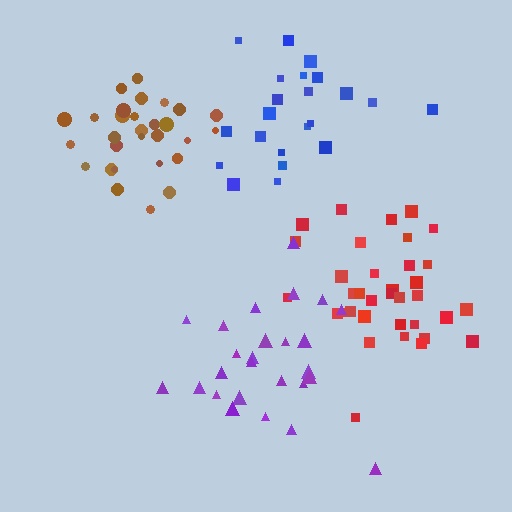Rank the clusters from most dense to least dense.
brown, red, purple, blue.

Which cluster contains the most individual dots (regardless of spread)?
Red (35).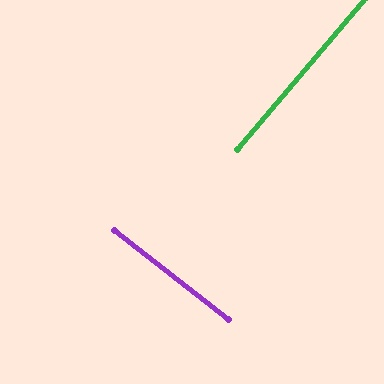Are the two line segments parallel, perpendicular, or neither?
Perpendicular — they meet at approximately 88°.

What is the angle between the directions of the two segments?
Approximately 88 degrees.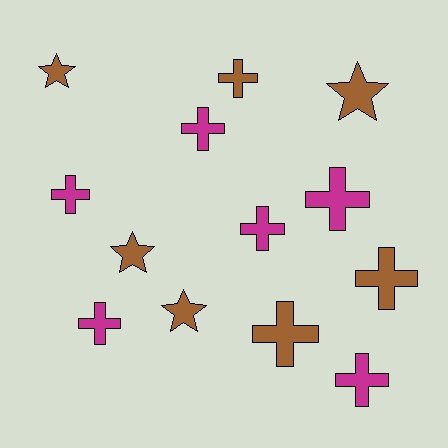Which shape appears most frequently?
Cross, with 9 objects.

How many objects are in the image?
There are 13 objects.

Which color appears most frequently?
Brown, with 7 objects.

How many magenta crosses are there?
There are 6 magenta crosses.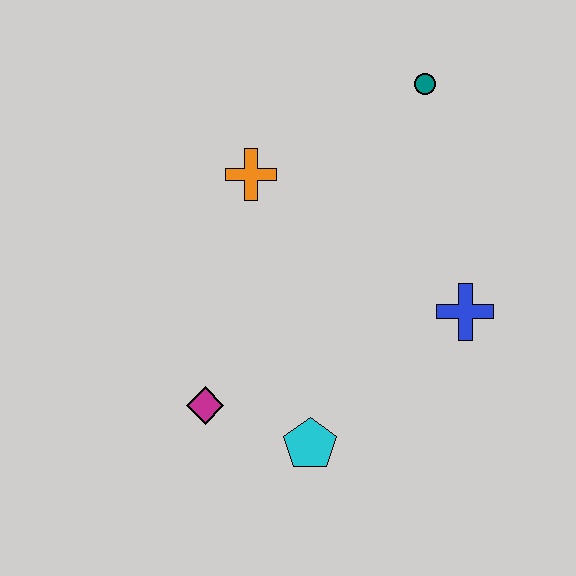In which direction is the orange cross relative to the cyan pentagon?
The orange cross is above the cyan pentagon.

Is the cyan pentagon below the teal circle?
Yes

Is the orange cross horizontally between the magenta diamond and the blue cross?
Yes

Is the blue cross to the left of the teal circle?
No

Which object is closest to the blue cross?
The cyan pentagon is closest to the blue cross.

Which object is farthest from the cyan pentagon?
The teal circle is farthest from the cyan pentagon.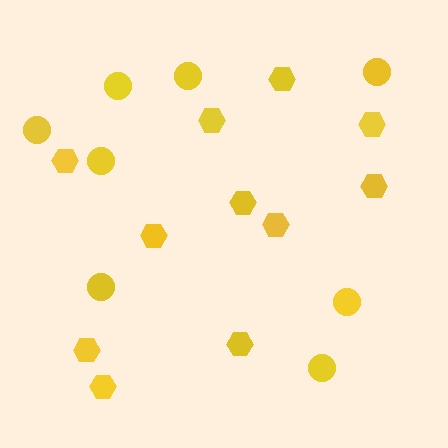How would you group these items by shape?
There are 2 groups: one group of circles (8) and one group of hexagons (11).